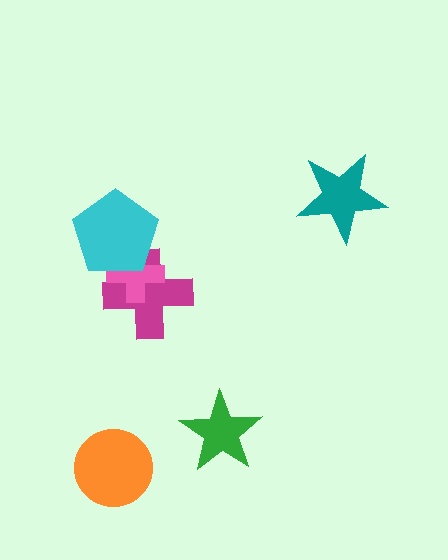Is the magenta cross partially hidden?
Yes, it is partially covered by another shape.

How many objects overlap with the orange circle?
0 objects overlap with the orange circle.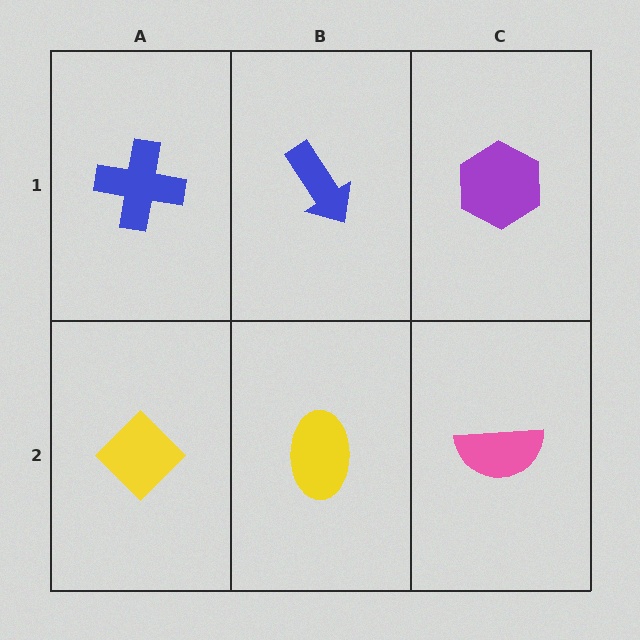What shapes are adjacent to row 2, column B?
A blue arrow (row 1, column B), a yellow diamond (row 2, column A), a pink semicircle (row 2, column C).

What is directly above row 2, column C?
A purple hexagon.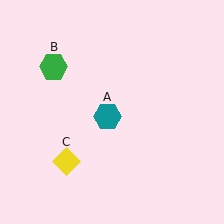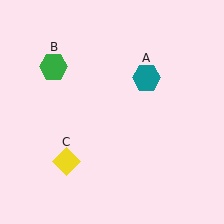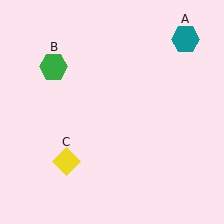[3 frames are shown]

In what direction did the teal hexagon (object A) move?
The teal hexagon (object A) moved up and to the right.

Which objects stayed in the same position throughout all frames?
Green hexagon (object B) and yellow diamond (object C) remained stationary.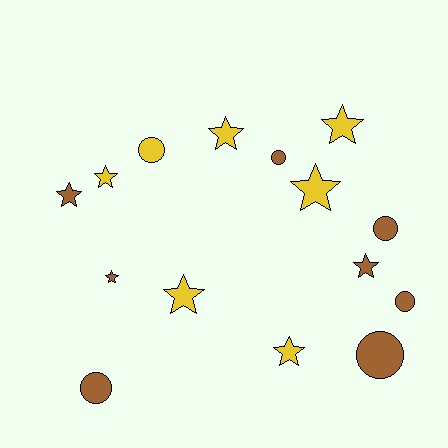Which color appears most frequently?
Brown, with 8 objects.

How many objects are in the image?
There are 15 objects.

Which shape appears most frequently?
Star, with 9 objects.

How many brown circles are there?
There are 5 brown circles.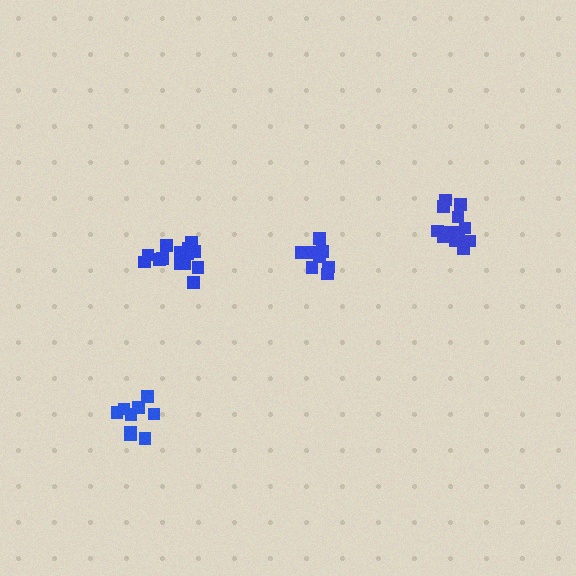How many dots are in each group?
Group 1: 14 dots, Group 2: 8 dots, Group 3: 13 dots, Group 4: 9 dots (44 total).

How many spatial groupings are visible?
There are 4 spatial groupings.